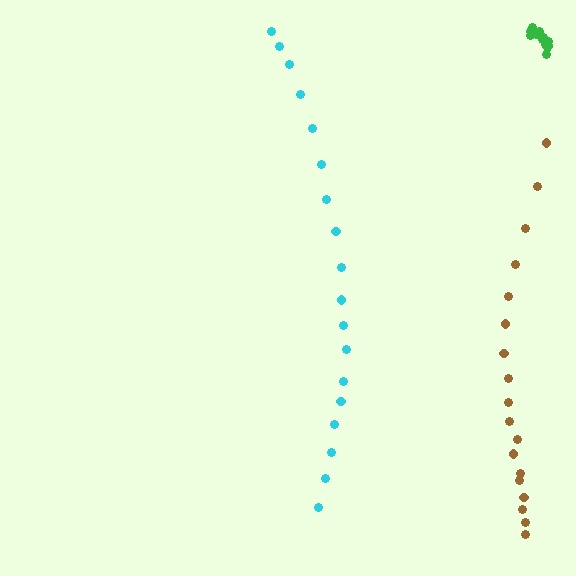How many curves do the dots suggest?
There are 3 distinct paths.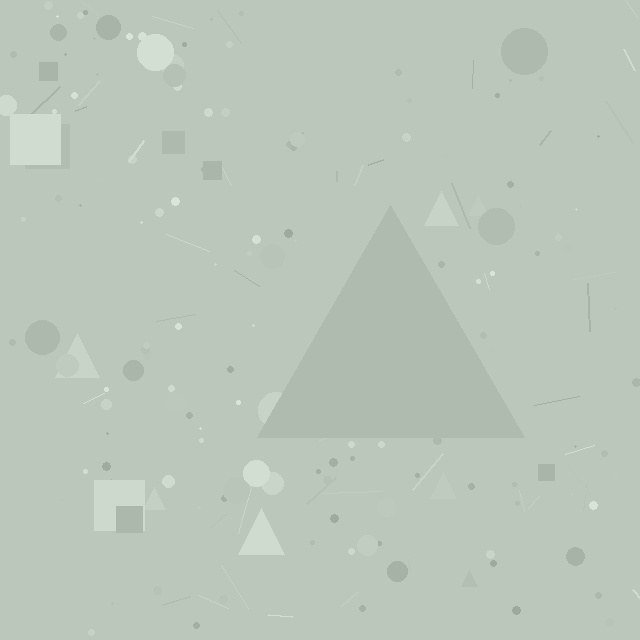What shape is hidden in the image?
A triangle is hidden in the image.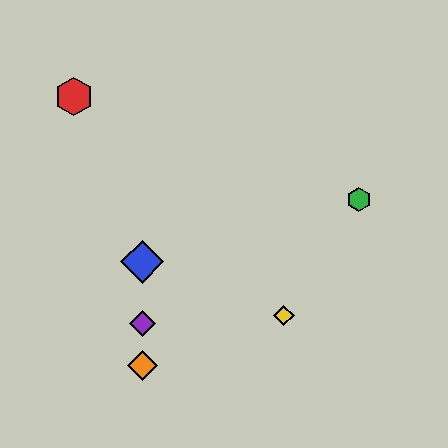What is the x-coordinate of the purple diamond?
The purple diamond is at x≈142.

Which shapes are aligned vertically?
The blue diamond, the purple diamond, the orange diamond are aligned vertically.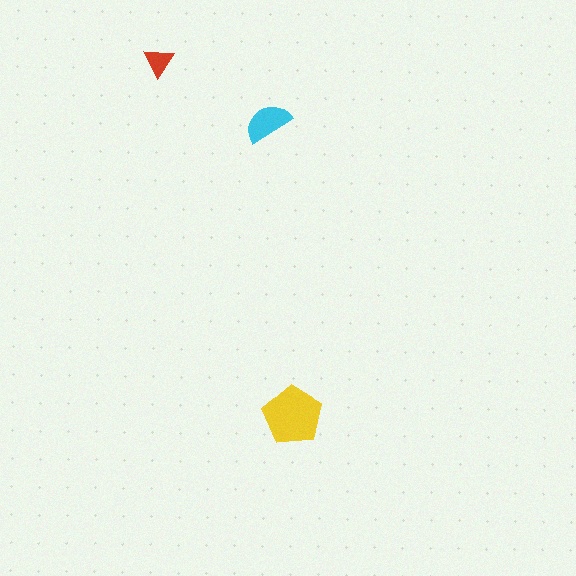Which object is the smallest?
The red triangle.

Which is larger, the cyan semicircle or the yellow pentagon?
The yellow pentagon.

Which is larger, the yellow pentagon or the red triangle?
The yellow pentagon.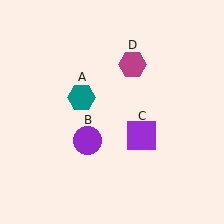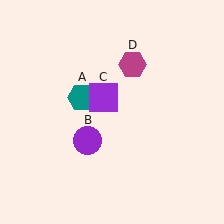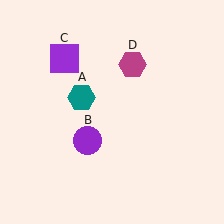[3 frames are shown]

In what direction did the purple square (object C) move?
The purple square (object C) moved up and to the left.